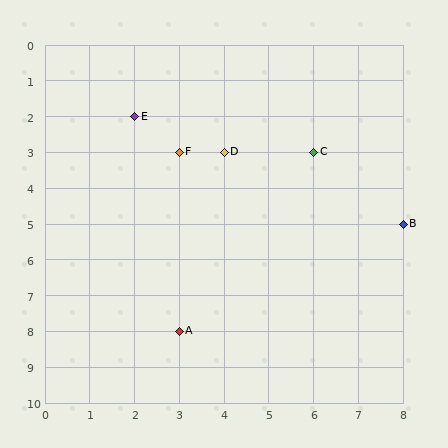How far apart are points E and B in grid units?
Points E and B are 6 columns and 3 rows apart (about 6.7 grid units diagonally).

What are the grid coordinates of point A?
Point A is at grid coordinates (3, 8).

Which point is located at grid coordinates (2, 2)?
Point E is at (2, 2).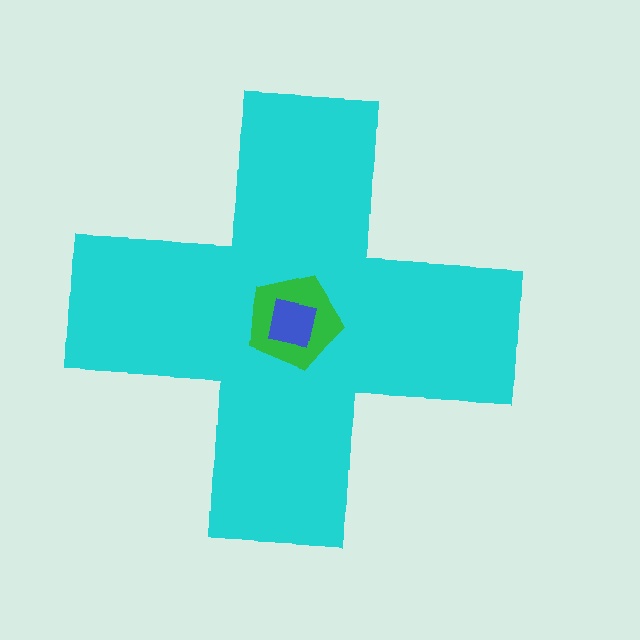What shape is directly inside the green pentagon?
The blue square.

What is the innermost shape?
The blue square.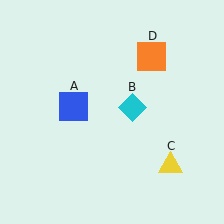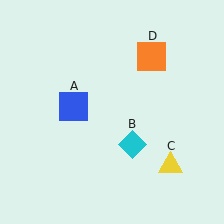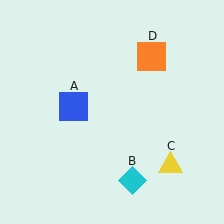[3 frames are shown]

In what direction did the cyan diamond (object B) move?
The cyan diamond (object B) moved down.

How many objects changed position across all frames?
1 object changed position: cyan diamond (object B).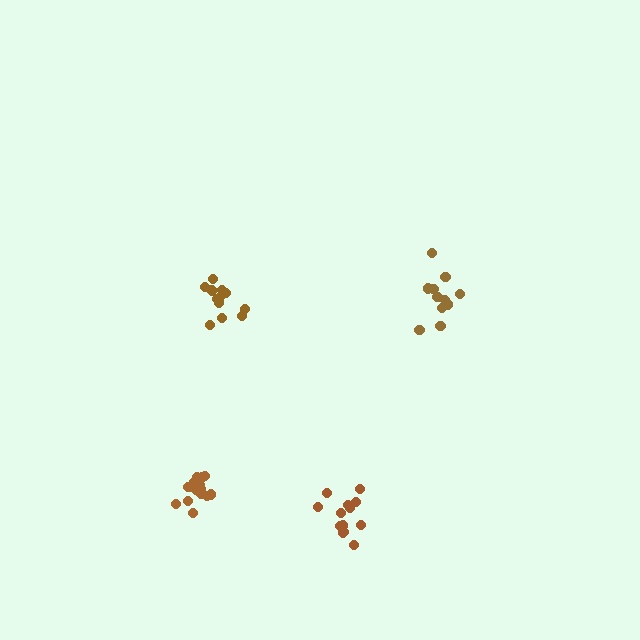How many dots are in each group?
Group 1: 15 dots, Group 2: 13 dots, Group 3: 11 dots, Group 4: 13 dots (52 total).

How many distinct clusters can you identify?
There are 4 distinct clusters.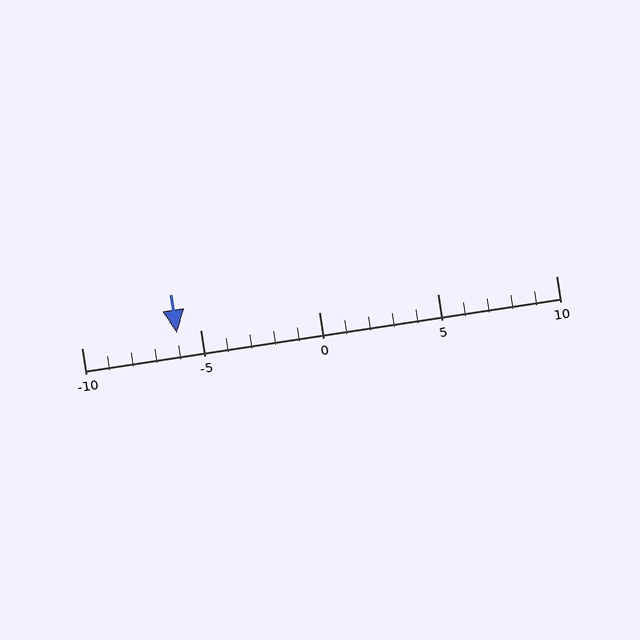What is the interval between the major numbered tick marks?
The major tick marks are spaced 5 units apart.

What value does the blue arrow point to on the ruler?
The blue arrow points to approximately -6.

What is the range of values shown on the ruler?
The ruler shows values from -10 to 10.